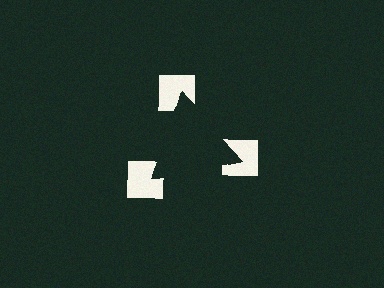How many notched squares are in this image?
There are 3 — one at each vertex of the illusory triangle.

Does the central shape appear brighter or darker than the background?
It typically appears slightly darker than the background, even though no actual brightness change is drawn.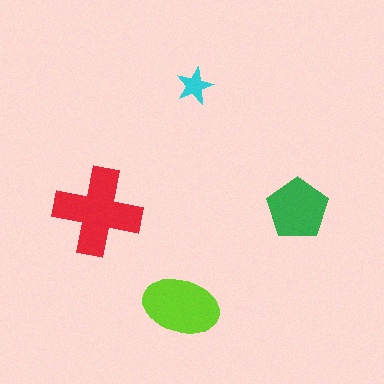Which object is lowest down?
The lime ellipse is bottommost.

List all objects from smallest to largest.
The cyan star, the green pentagon, the lime ellipse, the red cross.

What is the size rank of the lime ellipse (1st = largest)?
2nd.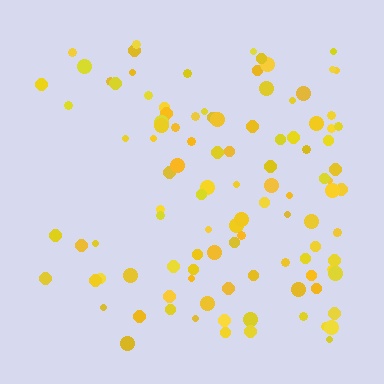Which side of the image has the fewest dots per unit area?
The left.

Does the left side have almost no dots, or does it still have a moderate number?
Still a moderate number, just noticeably fewer than the right.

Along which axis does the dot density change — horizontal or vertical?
Horizontal.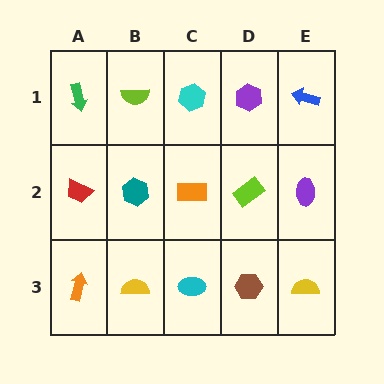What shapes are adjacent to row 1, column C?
An orange rectangle (row 2, column C), a lime semicircle (row 1, column B), a purple hexagon (row 1, column D).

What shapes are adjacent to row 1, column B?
A teal hexagon (row 2, column B), a green arrow (row 1, column A), a cyan hexagon (row 1, column C).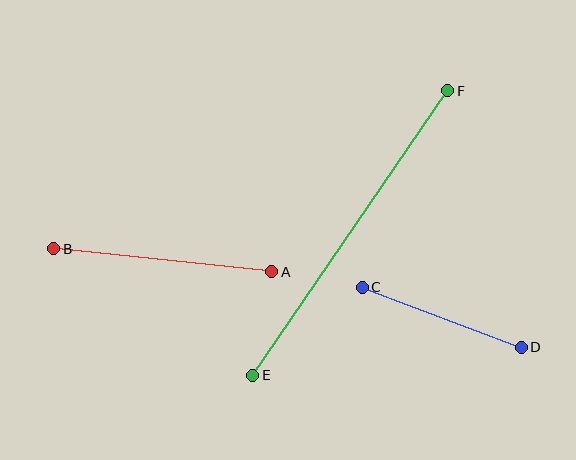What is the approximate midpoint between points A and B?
The midpoint is at approximately (163, 260) pixels.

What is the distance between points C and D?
The distance is approximately 170 pixels.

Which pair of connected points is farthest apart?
Points E and F are farthest apart.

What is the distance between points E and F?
The distance is approximately 345 pixels.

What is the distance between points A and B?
The distance is approximately 219 pixels.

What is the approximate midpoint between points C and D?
The midpoint is at approximately (442, 317) pixels.